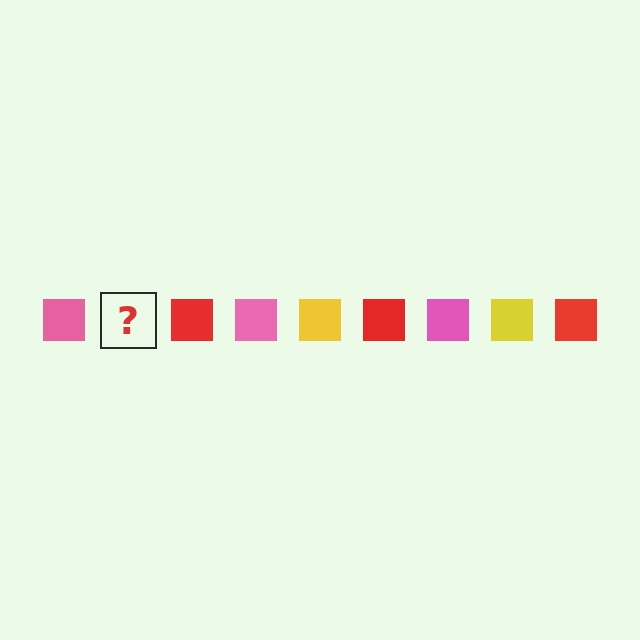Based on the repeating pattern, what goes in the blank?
The blank should be a yellow square.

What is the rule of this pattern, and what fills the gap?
The rule is that the pattern cycles through pink, yellow, red squares. The gap should be filled with a yellow square.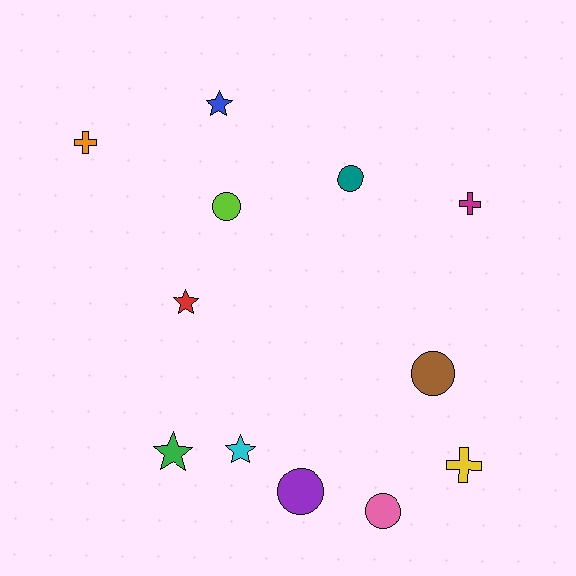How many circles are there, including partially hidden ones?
There are 5 circles.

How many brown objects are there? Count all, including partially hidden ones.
There is 1 brown object.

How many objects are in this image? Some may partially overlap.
There are 12 objects.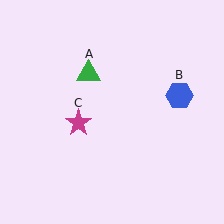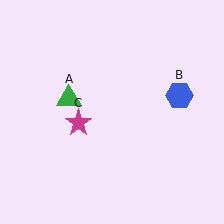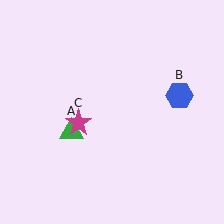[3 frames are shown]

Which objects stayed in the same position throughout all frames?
Blue hexagon (object B) and magenta star (object C) remained stationary.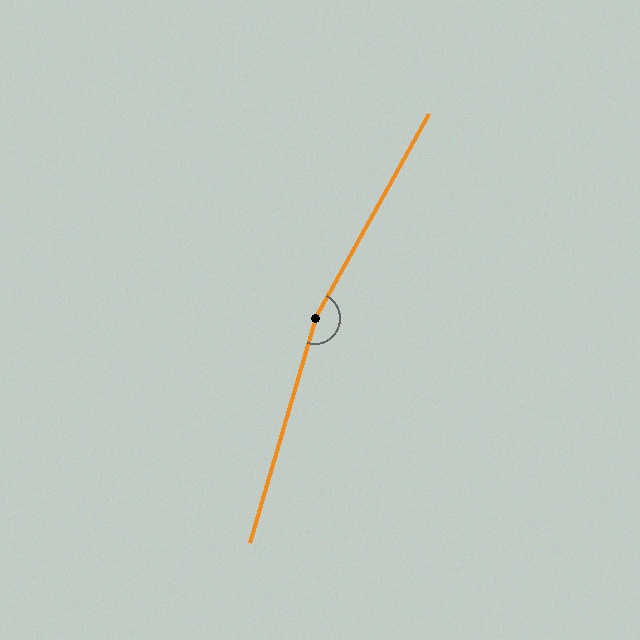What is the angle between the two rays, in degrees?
Approximately 167 degrees.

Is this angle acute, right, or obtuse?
It is obtuse.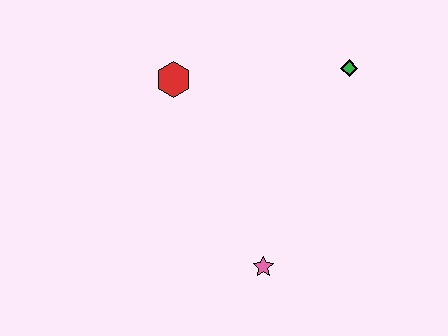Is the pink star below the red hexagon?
Yes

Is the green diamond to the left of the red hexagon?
No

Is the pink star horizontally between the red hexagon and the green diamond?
Yes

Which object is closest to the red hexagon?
The green diamond is closest to the red hexagon.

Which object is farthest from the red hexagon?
The pink star is farthest from the red hexagon.